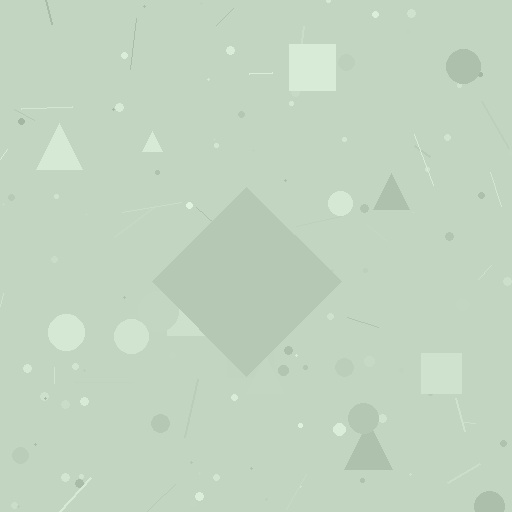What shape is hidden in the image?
A diamond is hidden in the image.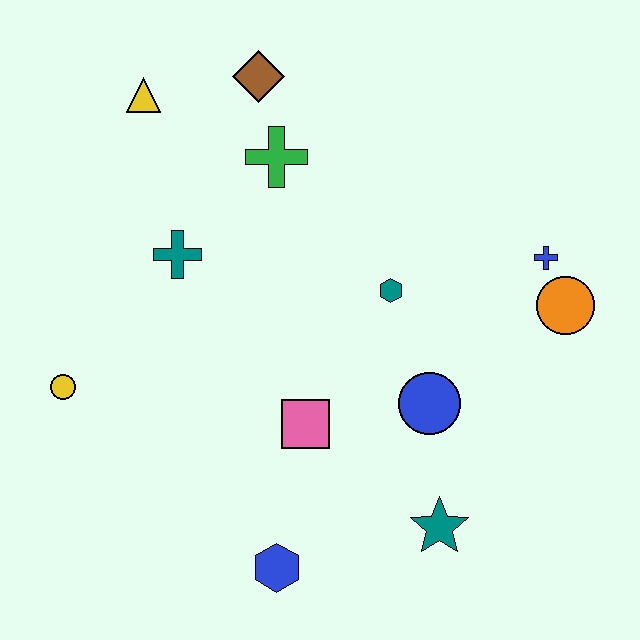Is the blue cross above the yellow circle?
Yes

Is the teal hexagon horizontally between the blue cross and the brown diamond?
Yes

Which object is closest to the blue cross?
The orange circle is closest to the blue cross.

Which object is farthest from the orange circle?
The yellow circle is farthest from the orange circle.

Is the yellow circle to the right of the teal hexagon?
No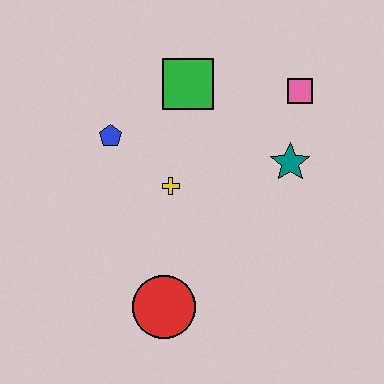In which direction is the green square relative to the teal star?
The green square is to the left of the teal star.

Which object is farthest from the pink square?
The red circle is farthest from the pink square.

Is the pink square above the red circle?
Yes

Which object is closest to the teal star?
The pink square is closest to the teal star.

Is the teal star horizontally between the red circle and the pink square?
Yes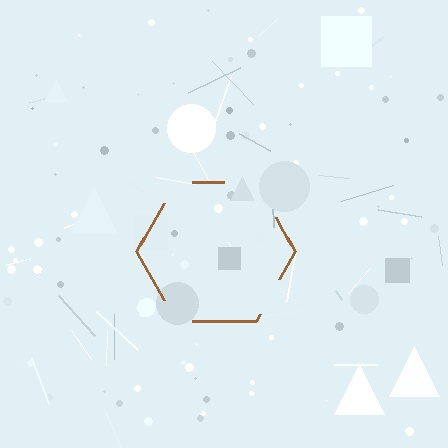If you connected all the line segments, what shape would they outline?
They would outline a hexagon.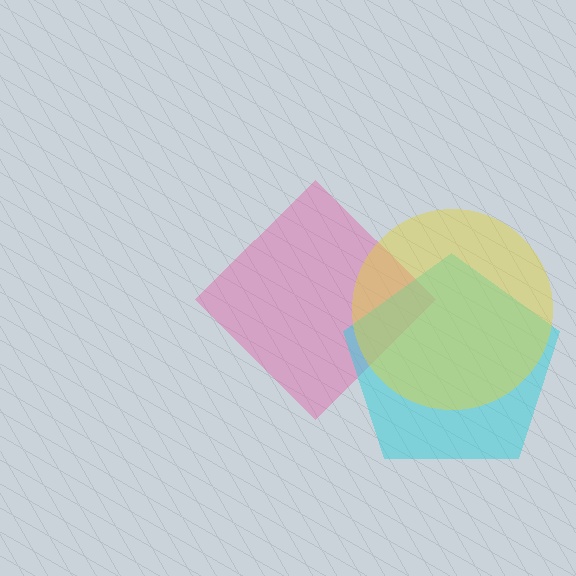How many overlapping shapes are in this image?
There are 3 overlapping shapes in the image.